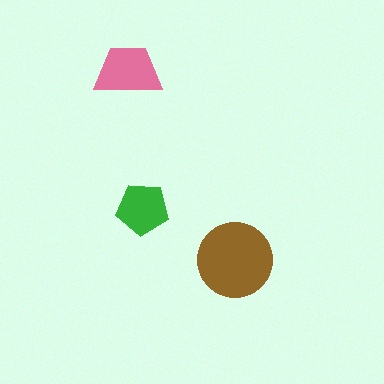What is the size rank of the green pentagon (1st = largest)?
3rd.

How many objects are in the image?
There are 3 objects in the image.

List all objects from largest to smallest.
The brown circle, the pink trapezoid, the green pentagon.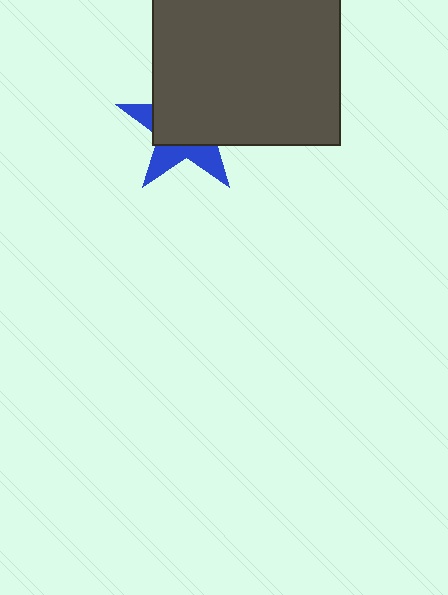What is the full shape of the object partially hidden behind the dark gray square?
The partially hidden object is a blue star.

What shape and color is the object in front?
The object in front is a dark gray square.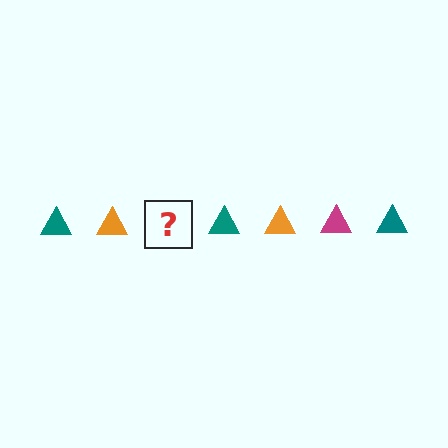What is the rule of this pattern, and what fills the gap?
The rule is that the pattern cycles through teal, orange, magenta triangles. The gap should be filled with a magenta triangle.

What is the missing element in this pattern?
The missing element is a magenta triangle.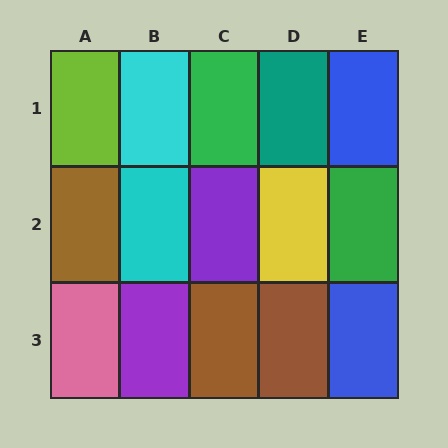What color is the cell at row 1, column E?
Blue.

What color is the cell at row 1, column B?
Cyan.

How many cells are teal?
1 cell is teal.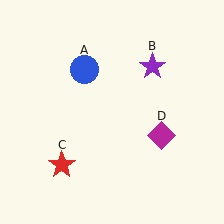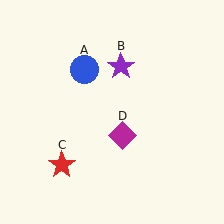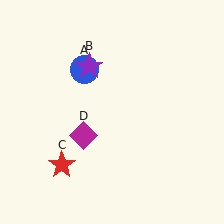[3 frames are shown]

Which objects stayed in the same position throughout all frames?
Blue circle (object A) and red star (object C) remained stationary.